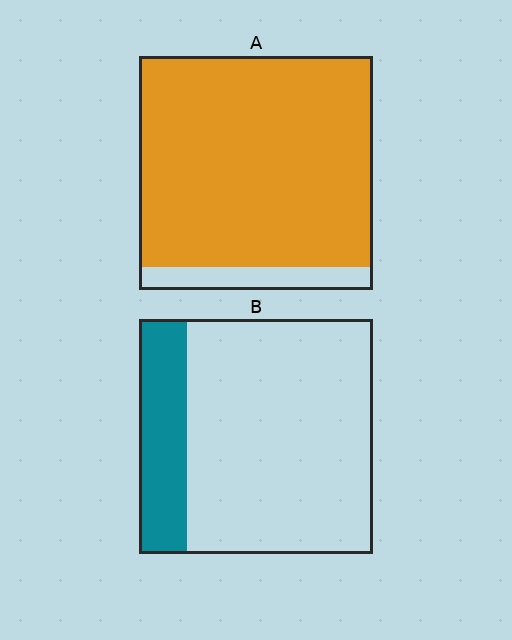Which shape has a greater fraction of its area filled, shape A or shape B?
Shape A.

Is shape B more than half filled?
No.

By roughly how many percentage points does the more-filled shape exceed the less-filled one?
By roughly 70 percentage points (A over B).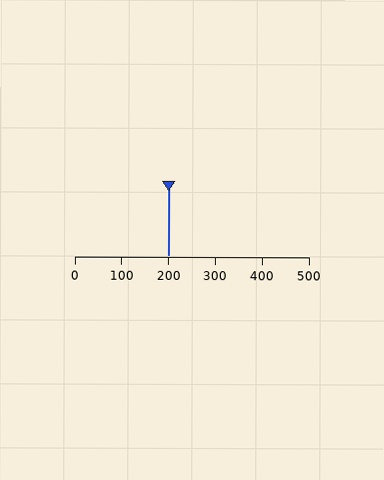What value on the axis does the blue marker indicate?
The marker indicates approximately 200.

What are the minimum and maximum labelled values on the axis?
The axis runs from 0 to 500.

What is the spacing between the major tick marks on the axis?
The major ticks are spaced 100 apart.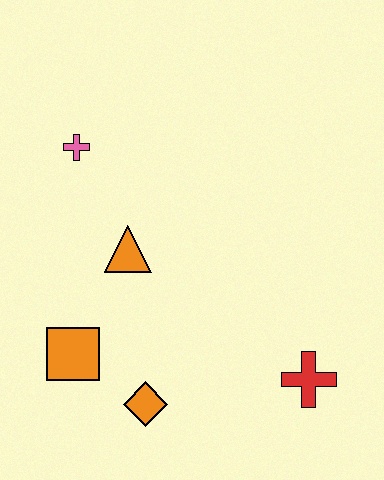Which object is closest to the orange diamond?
The orange square is closest to the orange diamond.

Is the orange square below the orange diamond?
No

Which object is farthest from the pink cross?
The red cross is farthest from the pink cross.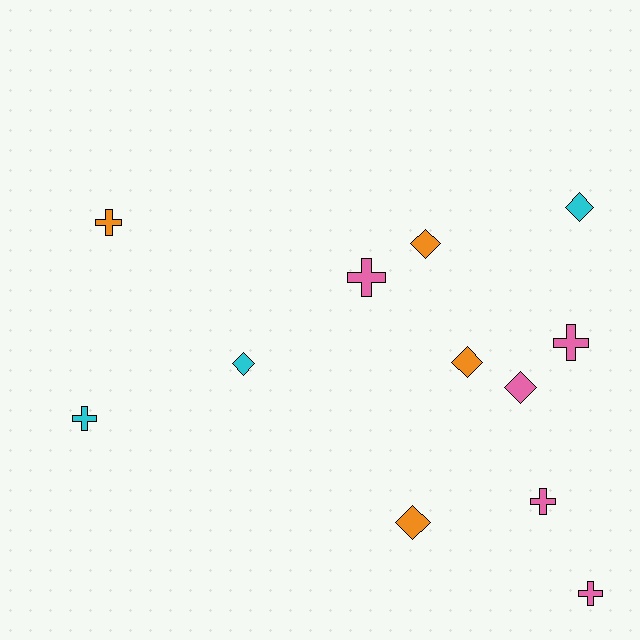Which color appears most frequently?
Pink, with 5 objects.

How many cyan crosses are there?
There is 1 cyan cross.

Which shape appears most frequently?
Diamond, with 6 objects.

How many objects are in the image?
There are 12 objects.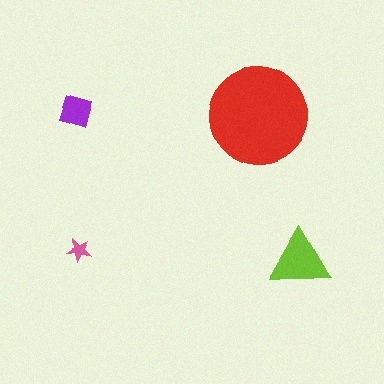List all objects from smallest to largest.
The pink star, the purple square, the lime triangle, the red circle.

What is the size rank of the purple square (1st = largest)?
3rd.